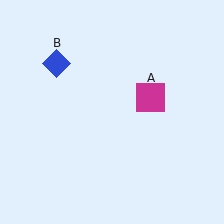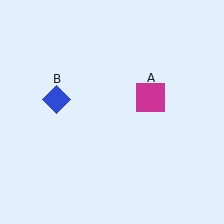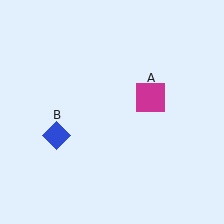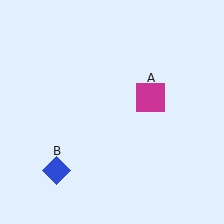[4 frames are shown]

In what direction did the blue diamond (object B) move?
The blue diamond (object B) moved down.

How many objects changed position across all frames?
1 object changed position: blue diamond (object B).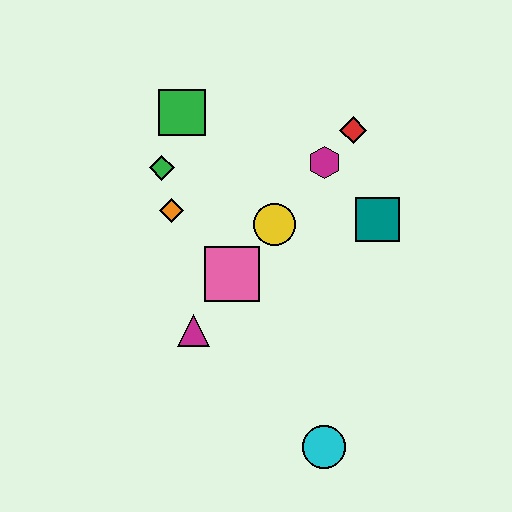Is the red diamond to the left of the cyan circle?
No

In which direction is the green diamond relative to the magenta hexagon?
The green diamond is to the left of the magenta hexagon.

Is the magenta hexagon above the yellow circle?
Yes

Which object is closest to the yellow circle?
The pink square is closest to the yellow circle.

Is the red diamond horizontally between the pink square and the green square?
No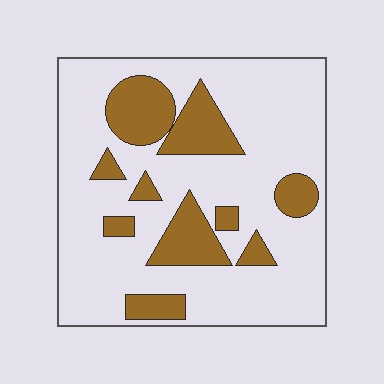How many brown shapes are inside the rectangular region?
10.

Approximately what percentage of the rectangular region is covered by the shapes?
Approximately 25%.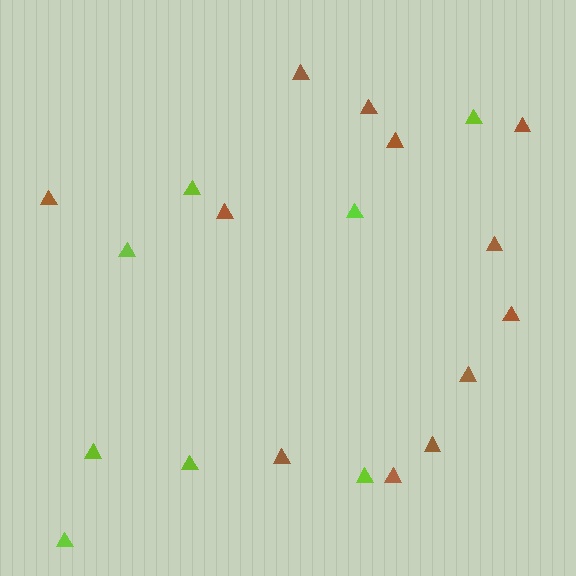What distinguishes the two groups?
There are 2 groups: one group of lime triangles (8) and one group of brown triangles (12).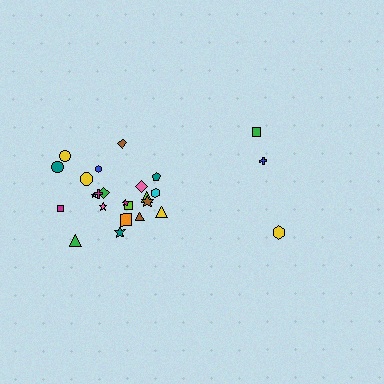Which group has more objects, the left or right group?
The left group.